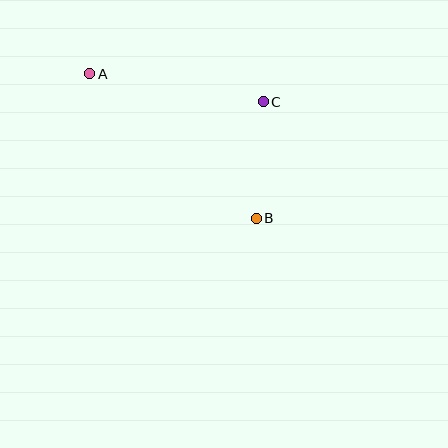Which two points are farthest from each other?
Points A and B are farthest from each other.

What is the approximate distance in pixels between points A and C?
The distance between A and C is approximately 176 pixels.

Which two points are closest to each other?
Points B and C are closest to each other.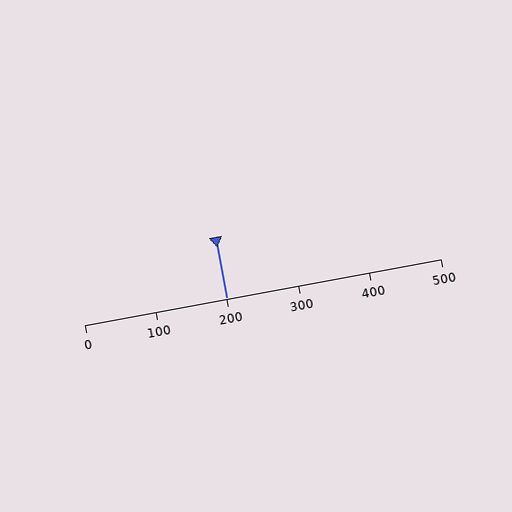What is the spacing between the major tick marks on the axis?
The major ticks are spaced 100 apart.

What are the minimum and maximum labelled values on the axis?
The axis runs from 0 to 500.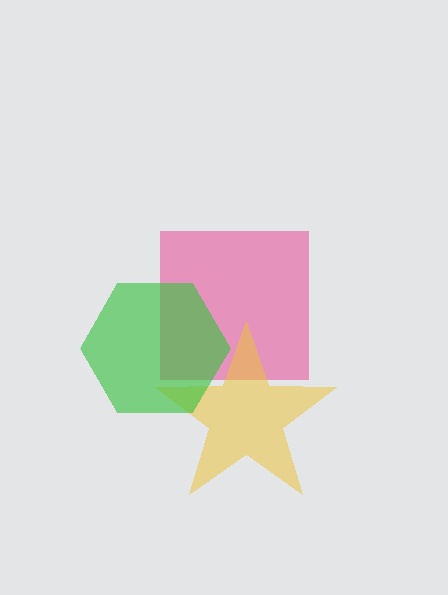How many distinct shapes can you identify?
There are 3 distinct shapes: a pink square, a yellow star, a green hexagon.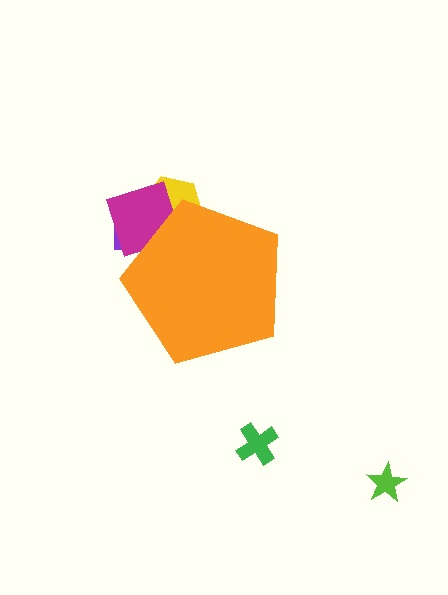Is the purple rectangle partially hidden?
Yes, the purple rectangle is partially hidden behind the orange pentagon.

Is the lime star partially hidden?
No, the lime star is fully visible.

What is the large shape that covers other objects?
An orange pentagon.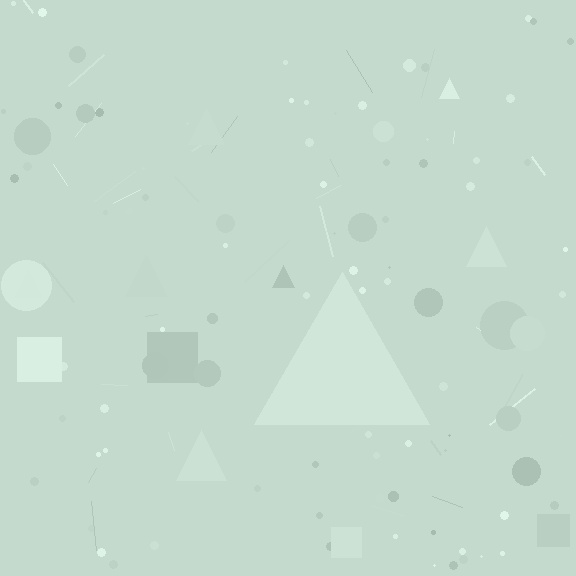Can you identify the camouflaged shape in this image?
The camouflaged shape is a triangle.